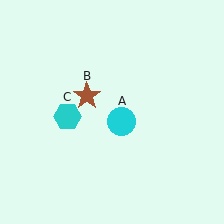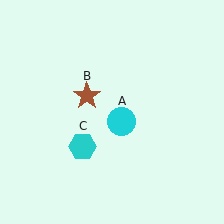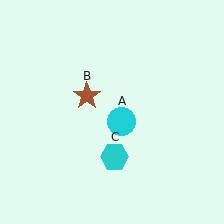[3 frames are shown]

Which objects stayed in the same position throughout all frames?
Cyan circle (object A) and brown star (object B) remained stationary.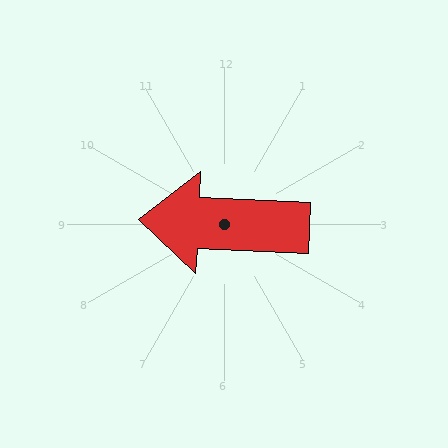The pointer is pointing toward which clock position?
Roughly 9 o'clock.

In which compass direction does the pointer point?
West.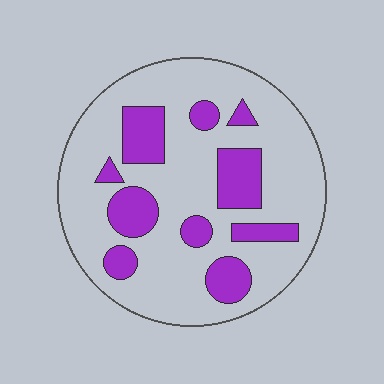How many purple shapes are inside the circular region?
10.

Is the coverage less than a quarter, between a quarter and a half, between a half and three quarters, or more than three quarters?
Less than a quarter.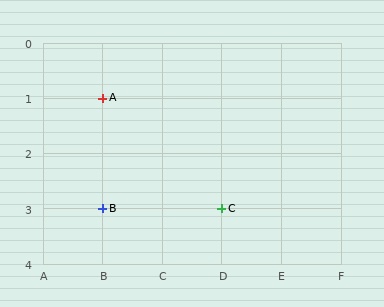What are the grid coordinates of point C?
Point C is at grid coordinates (D, 3).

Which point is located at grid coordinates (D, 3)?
Point C is at (D, 3).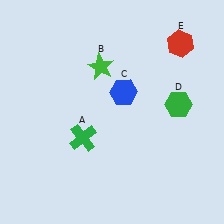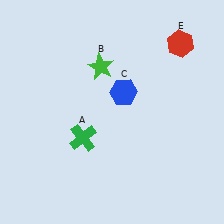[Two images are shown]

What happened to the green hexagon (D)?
The green hexagon (D) was removed in Image 2. It was in the top-right area of Image 1.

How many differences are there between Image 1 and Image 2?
There is 1 difference between the two images.